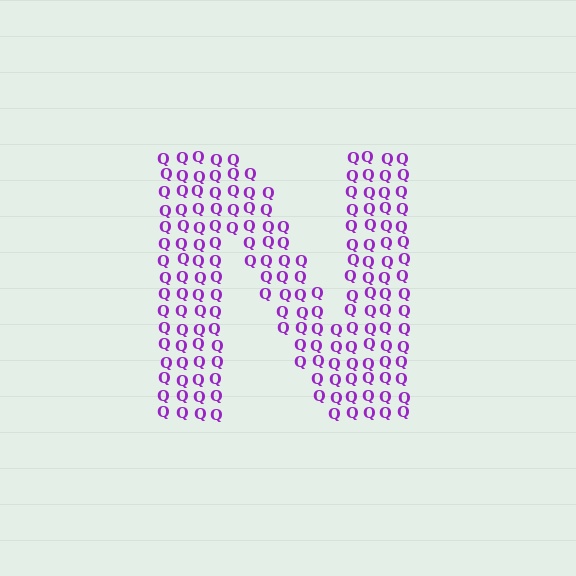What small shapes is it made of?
It is made of small letter Q's.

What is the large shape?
The large shape is the letter N.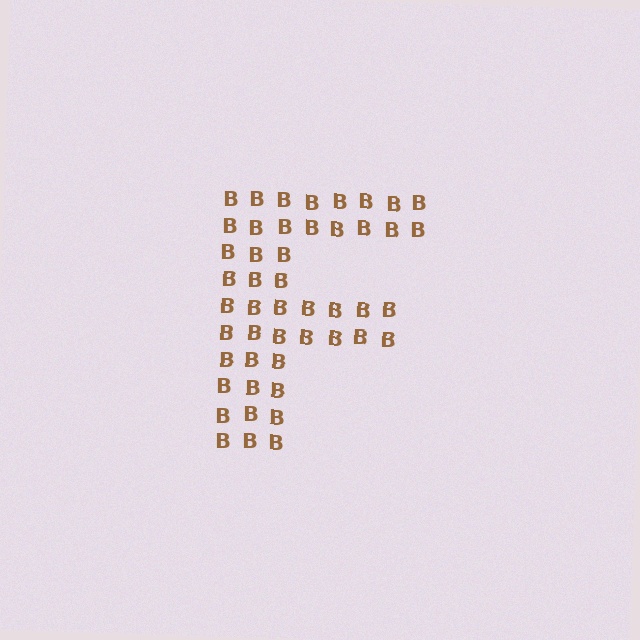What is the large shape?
The large shape is the letter F.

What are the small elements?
The small elements are letter B's.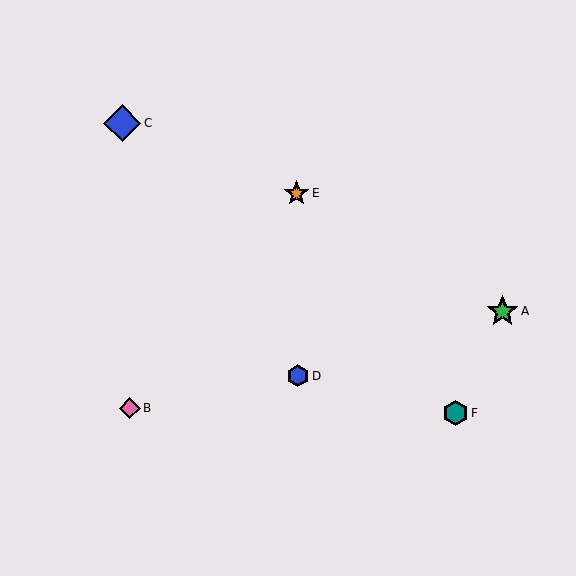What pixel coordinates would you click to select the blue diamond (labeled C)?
Click at (122, 123) to select the blue diamond C.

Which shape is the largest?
The blue diamond (labeled C) is the largest.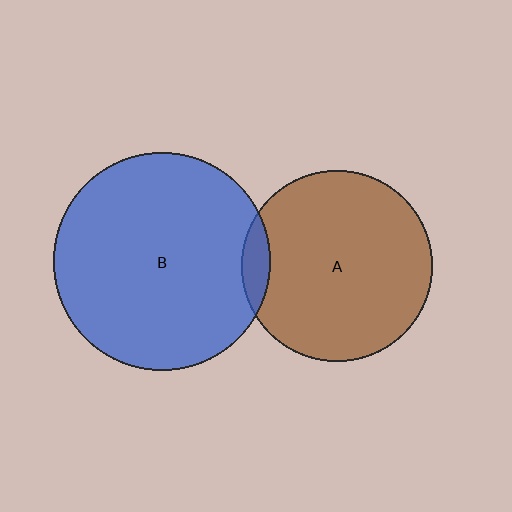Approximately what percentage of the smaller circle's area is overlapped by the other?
Approximately 5%.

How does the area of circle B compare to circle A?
Approximately 1.3 times.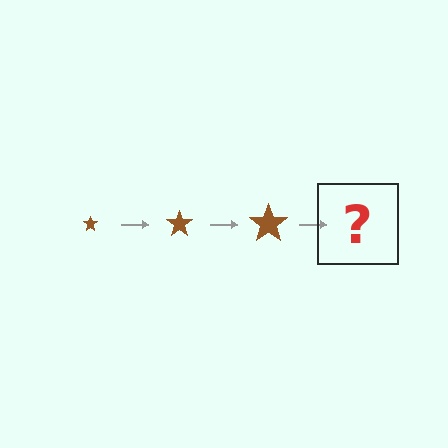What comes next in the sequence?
The next element should be a brown star, larger than the previous one.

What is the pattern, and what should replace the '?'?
The pattern is that the star gets progressively larger each step. The '?' should be a brown star, larger than the previous one.